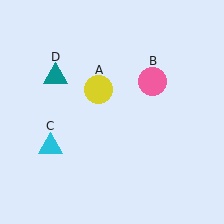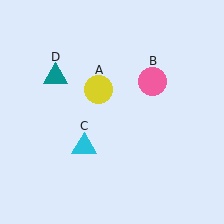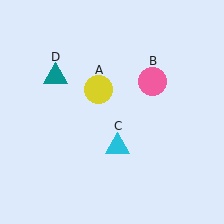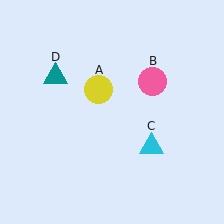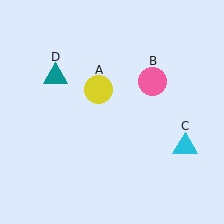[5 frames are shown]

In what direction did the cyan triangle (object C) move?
The cyan triangle (object C) moved right.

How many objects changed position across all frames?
1 object changed position: cyan triangle (object C).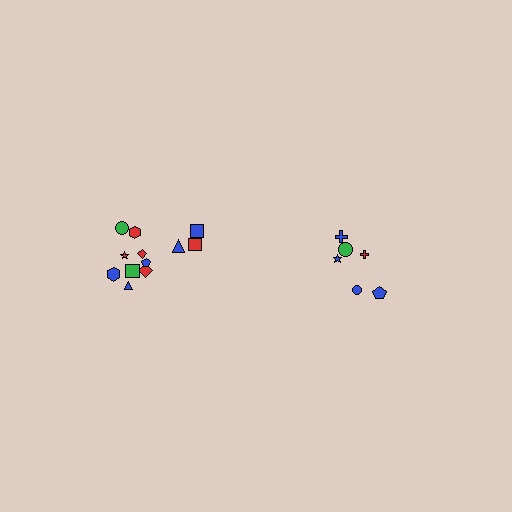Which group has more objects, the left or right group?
The left group.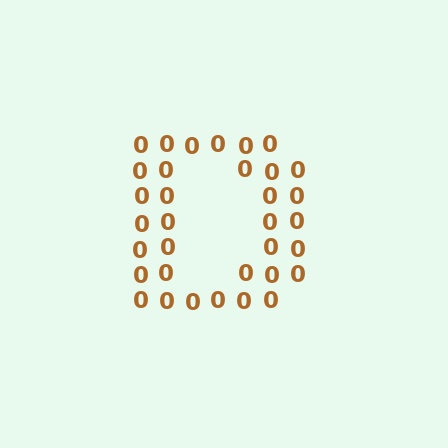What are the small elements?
The small elements are digit 0's.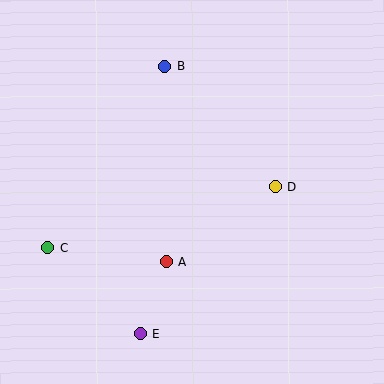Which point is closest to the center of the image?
Point A at (166, 262) is closest to the center.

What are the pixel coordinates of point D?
Point D is at (275, 186).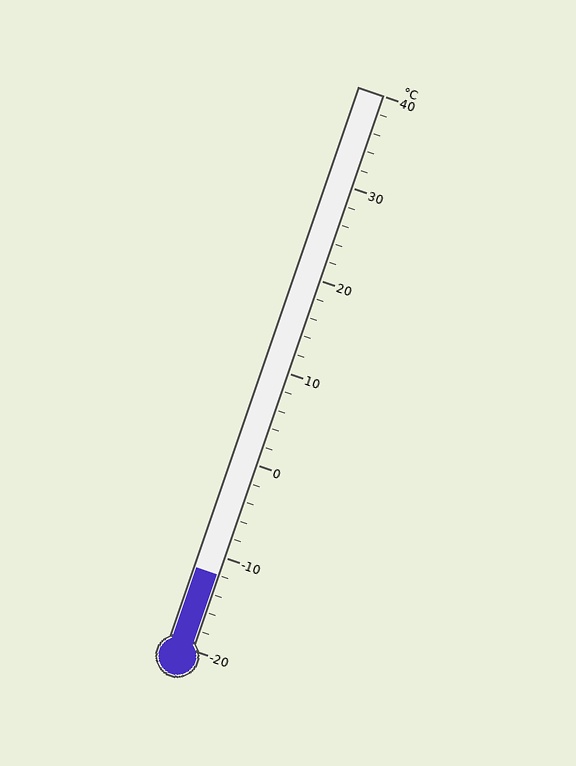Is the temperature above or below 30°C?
The temperature is below 30°C.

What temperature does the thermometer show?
The thermometer shows approximately -12°C.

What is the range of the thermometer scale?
The thermometer scale ranges from -20°C to 40°C.